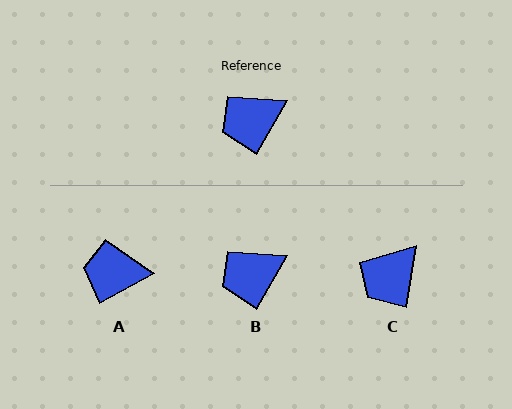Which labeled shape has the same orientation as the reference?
B.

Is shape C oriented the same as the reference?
No, it is off by about 20 degrees.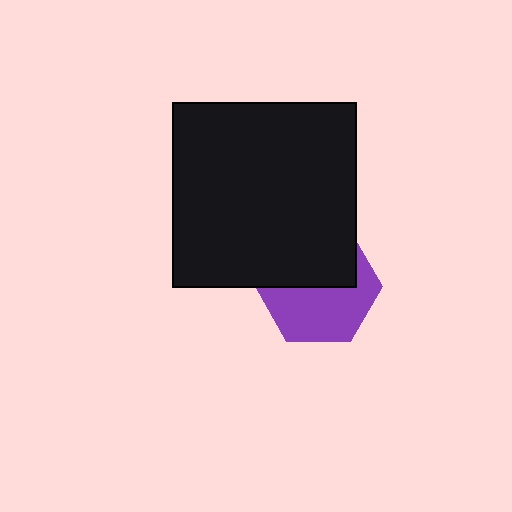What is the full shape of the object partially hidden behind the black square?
The partially hidden object is a purple hexagon.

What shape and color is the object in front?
The object in front is a black square.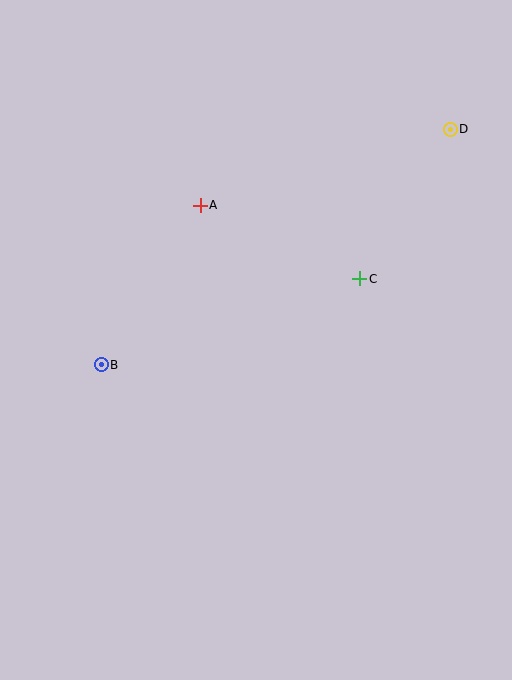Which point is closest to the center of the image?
Point C at (360, 279) is closest to the center.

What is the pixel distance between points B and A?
The distance between B and A is 188 pixels.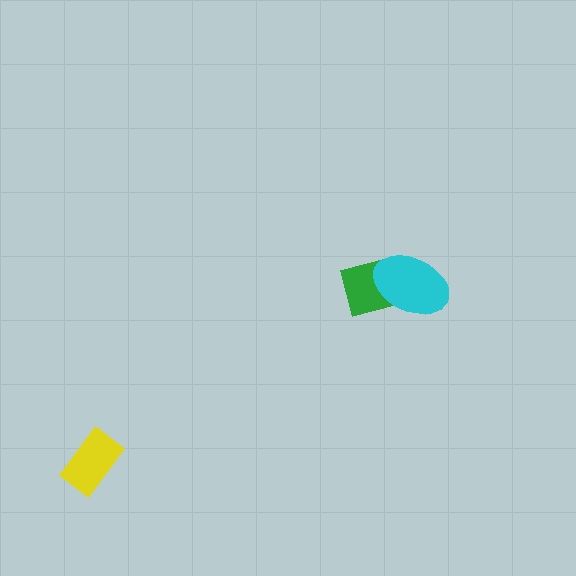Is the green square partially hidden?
Yes, it is partially covered by another shape.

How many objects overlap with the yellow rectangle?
0 objects overlap with the yellow rectangle.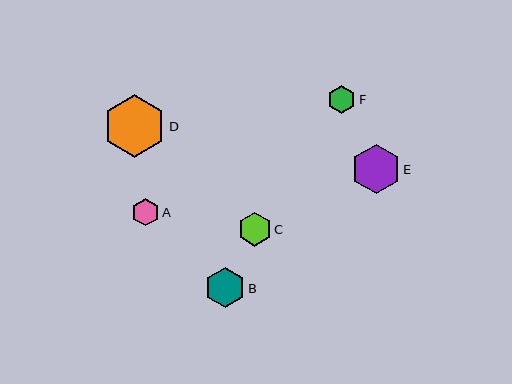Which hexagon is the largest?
Hexagon D is the largest with a size of approximately 63 pixels.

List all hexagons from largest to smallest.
From largest to smallest: D, E, B, C, F, A.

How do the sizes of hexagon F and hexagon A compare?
Hexagon F and hexagon A are approximately the same size.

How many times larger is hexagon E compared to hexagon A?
Hexagon E is approximately 1.8 times the size of hexagon A.